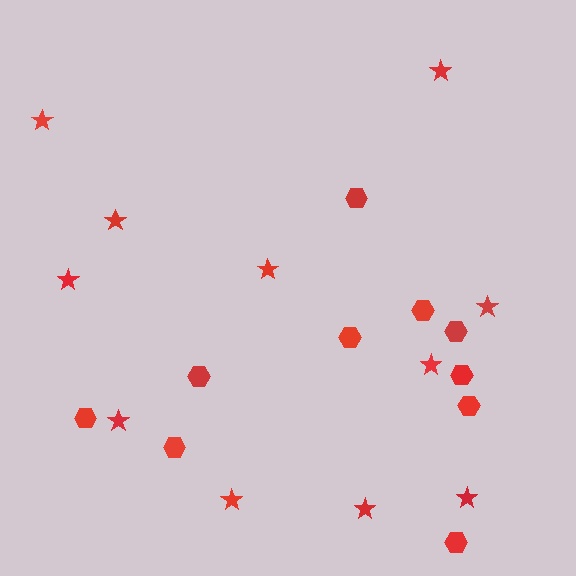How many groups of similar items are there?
There are 2 groups: one group of stars (11) and one group of hexagons (10).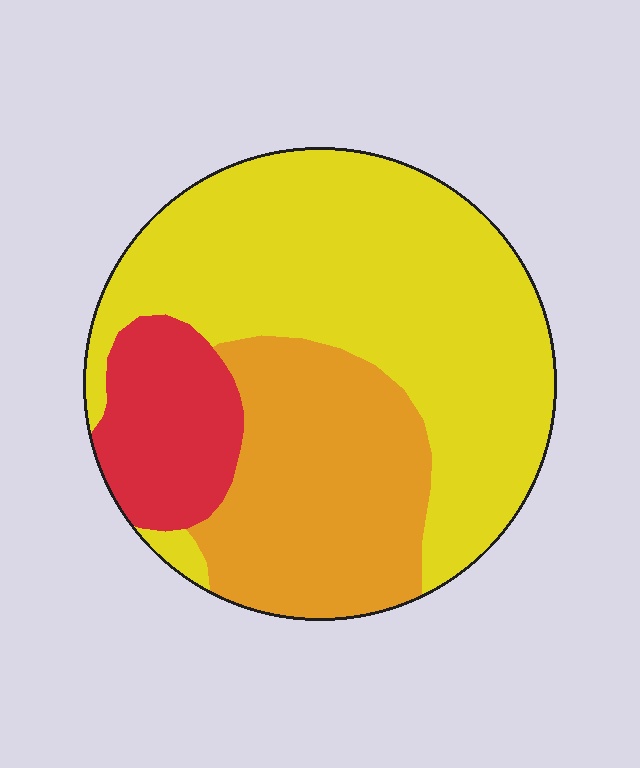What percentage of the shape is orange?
Orange covers roughly 30% of the shape.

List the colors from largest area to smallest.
From largest to smallest: yellow, orange, red.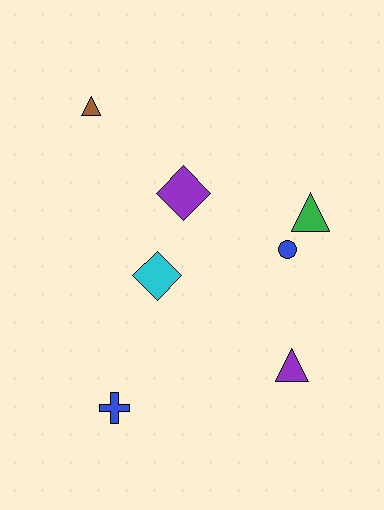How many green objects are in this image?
There is 1 green object.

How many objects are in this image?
There are 7 objects.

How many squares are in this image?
There are no squares.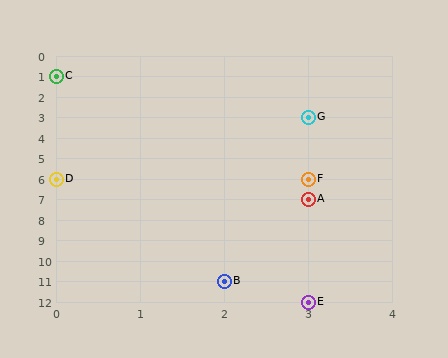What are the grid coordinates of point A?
Point A is at grid coordinates (3, 7).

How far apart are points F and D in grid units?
Points F and D are 3 columns apart.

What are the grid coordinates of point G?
Point G is at grid coordinates (3, 3).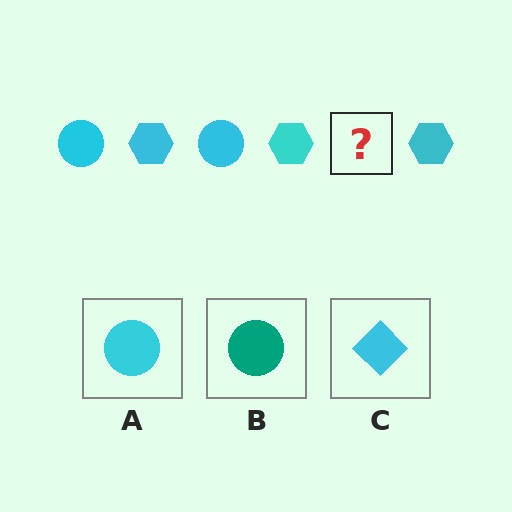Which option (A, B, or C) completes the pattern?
A.